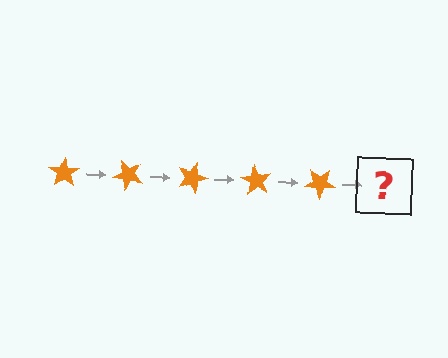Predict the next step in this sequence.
The next step is an orange star rotated 225 degrees.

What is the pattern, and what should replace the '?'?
The pattern is that the star rotates 45 degrees each step. The '?' should be an orange star rotated 225 degrees.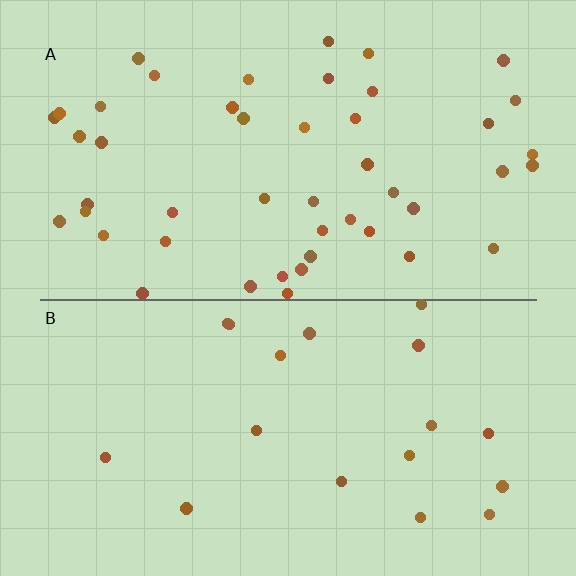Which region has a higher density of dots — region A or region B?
A (the top).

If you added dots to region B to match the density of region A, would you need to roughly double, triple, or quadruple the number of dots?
Approximately triple.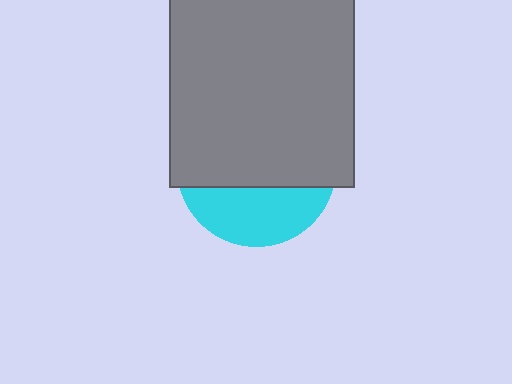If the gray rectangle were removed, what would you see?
You would see the complete cyan circle.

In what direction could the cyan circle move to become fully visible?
The cyan circle could move down. That would shift it out from behind the gray rectangle entirely.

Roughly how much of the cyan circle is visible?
A small part of it is visible (roughly 34%).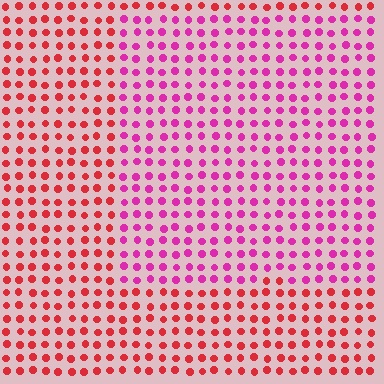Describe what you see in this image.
The image is filled with small red elements in a uniform arrangement. A rectangle-shaped region is visible where the elements are tinted to a slightly different hue, forming a subtle color boundary.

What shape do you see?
I see a rectangle.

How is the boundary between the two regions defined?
The boundary is defined purely by a slight shift in hue (about 40 degrees). Spacing, size, and orientation are identical on both sides.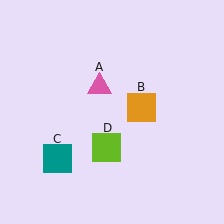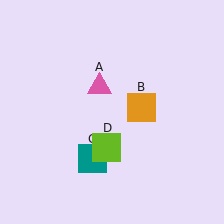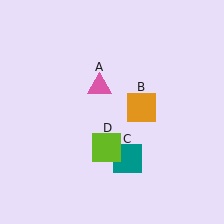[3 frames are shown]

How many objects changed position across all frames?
1 object changed position: teal square (object C).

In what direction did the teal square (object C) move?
The teal square (object C) moved right.